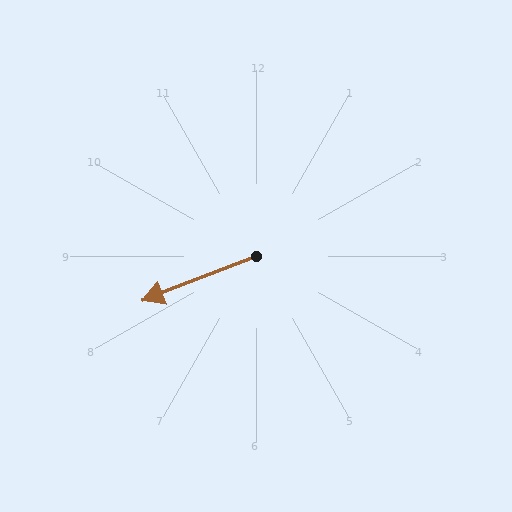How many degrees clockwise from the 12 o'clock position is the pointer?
Approximately 249 degrees.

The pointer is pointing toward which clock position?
Roughly 8 o'clock.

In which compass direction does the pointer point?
West.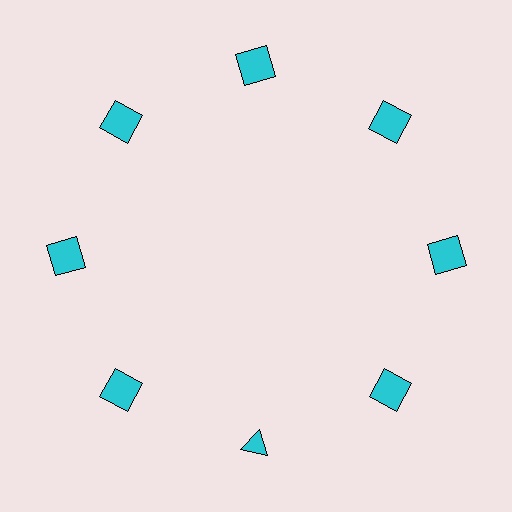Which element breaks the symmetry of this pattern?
The cyan triangle at roughly the 6 o'clock position breaks the symmetry. All other shapes are cyan squares.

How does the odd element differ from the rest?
It has a different shape: triangle instead of square.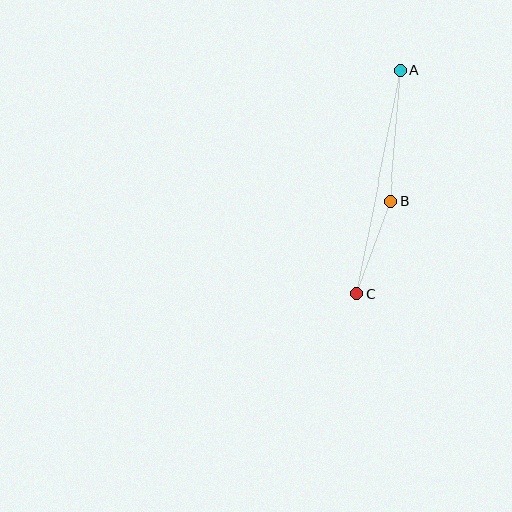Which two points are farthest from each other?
Points A and C are farthest from each other.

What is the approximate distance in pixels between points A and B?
The distance between A and B is approximately 132 pixels.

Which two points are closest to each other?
Points B and C are closest to each other.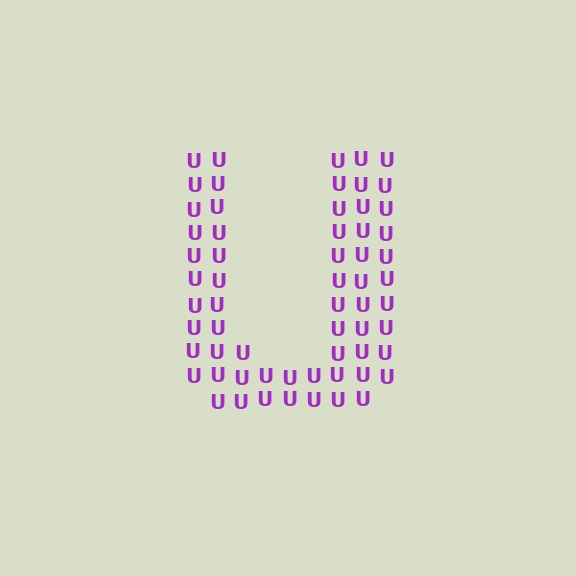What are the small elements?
The small elements are letter U's.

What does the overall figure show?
The overall figure shows the letter U.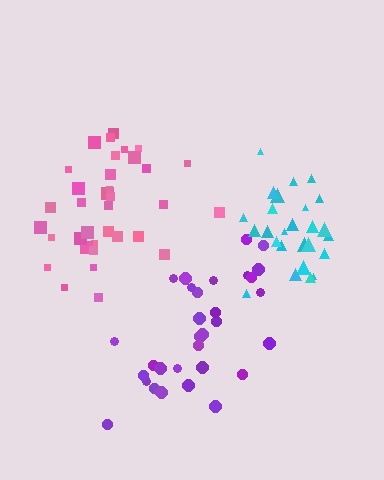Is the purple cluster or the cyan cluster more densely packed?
Cyan.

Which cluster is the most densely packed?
Cyan.